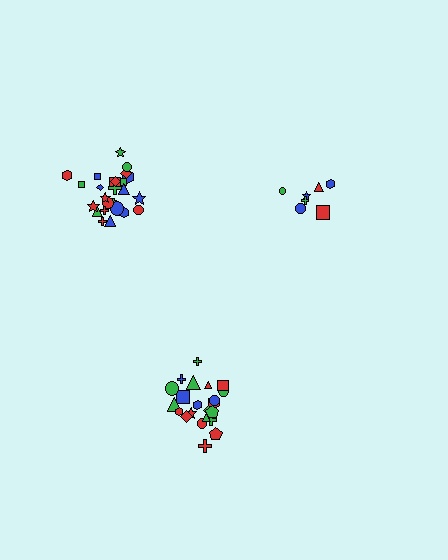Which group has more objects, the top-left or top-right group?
The top-left group.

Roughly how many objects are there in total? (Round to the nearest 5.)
Roughly 55 objects in total.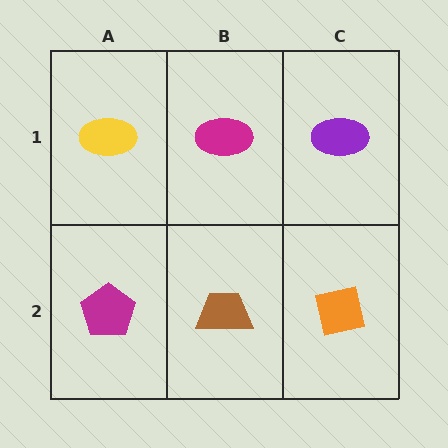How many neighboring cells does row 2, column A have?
2.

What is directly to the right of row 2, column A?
A brown trapezoid.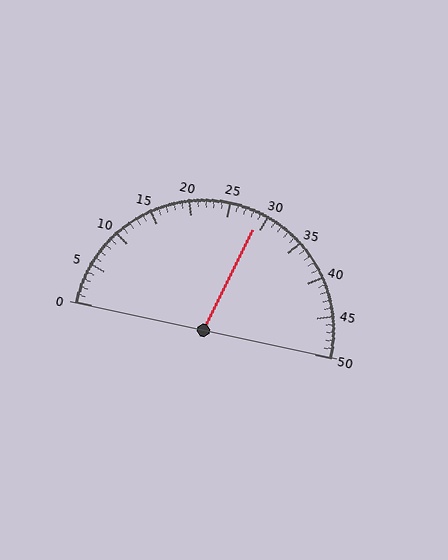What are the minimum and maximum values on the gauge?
The gauge ranges from 0 to 50.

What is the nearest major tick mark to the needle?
The nearest major tick mark is 30.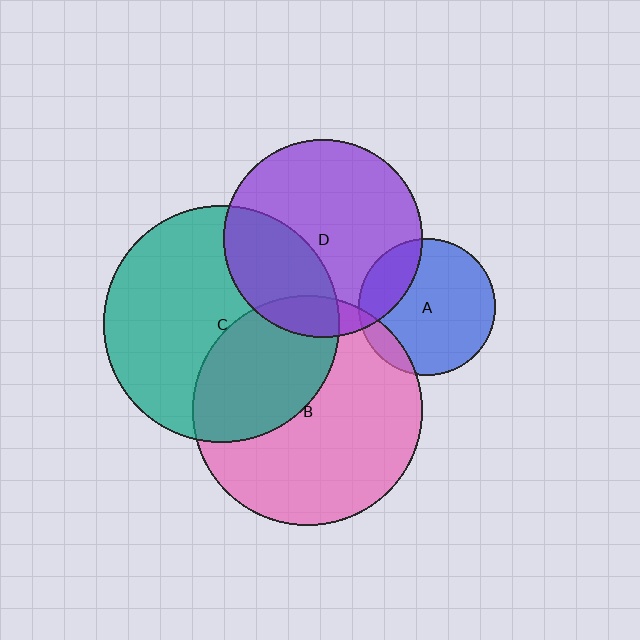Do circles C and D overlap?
Yes.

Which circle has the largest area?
Circle C (teal).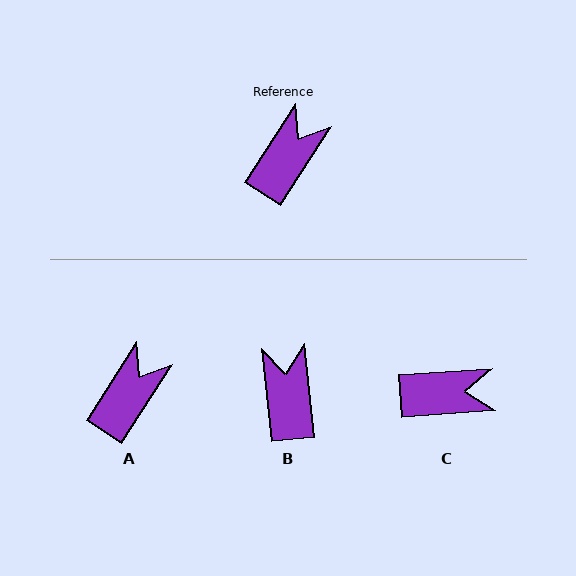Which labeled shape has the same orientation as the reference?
A.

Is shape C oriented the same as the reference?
No, it is off by about 53 degrees.